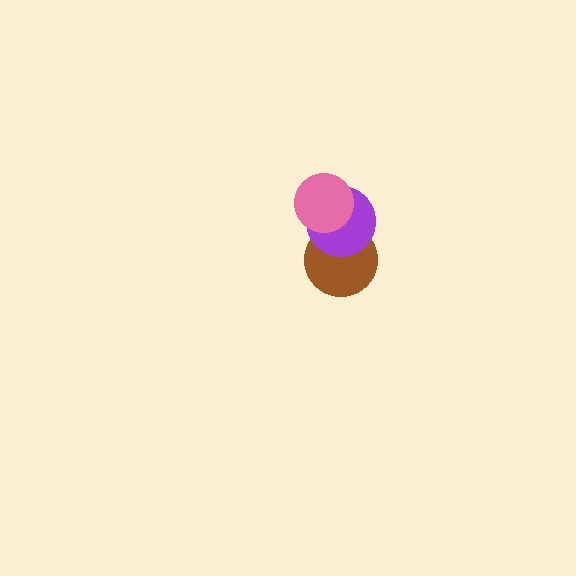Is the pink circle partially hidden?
No, no other shape covers it.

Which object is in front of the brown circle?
The purple circle is in front of the brown circle.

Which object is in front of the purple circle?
The pink circle is in front of the purple circle.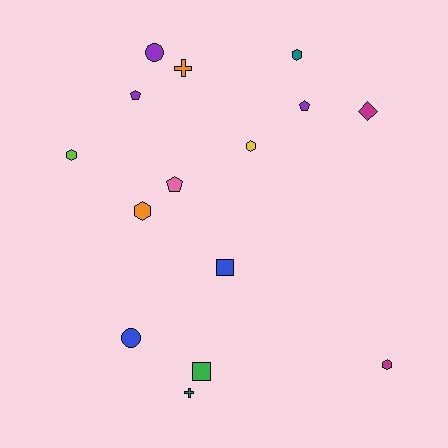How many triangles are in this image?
There are no triangles.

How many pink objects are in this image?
There is 1 pink object.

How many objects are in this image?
There are 15 objects.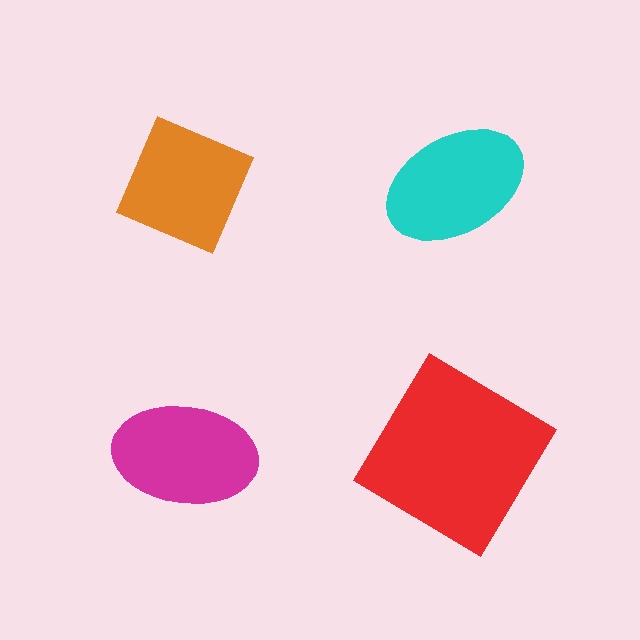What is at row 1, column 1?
An orange diamond.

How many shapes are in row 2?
2 shapes.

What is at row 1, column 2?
A cyan ellipse.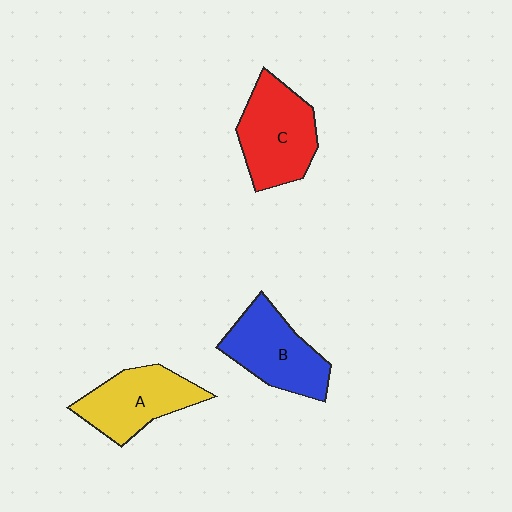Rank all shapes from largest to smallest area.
From largest to smallest: C (red), B (blue), A (yellow).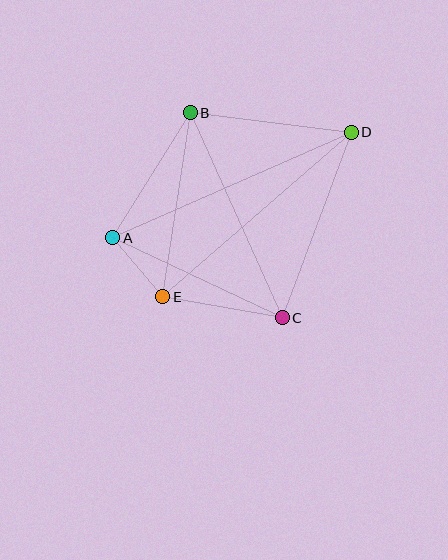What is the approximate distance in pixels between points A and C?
The distance between A and C is approximately 188 pixels.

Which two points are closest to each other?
Points A and E are closest to each other.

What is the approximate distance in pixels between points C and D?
The distance between C and D is approximately 198 pixels.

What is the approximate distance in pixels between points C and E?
The distance between C and E is approximately 121 pixels.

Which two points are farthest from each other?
Points A and D are farthest from each other.